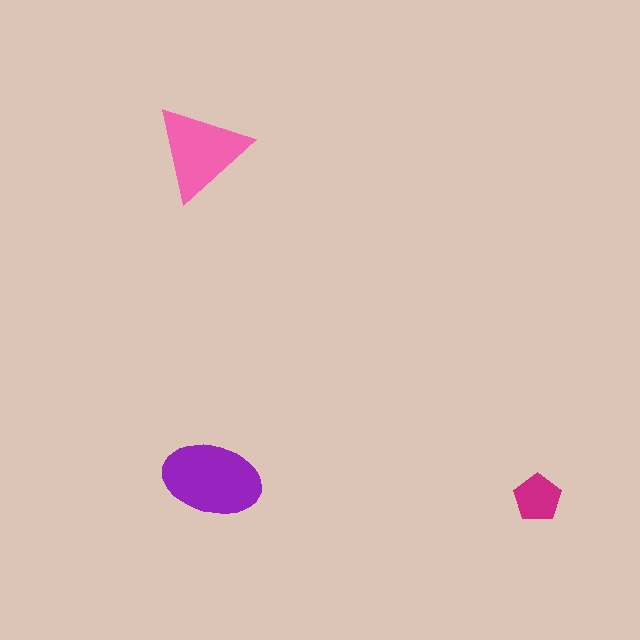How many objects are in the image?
There are 3 objects in the image.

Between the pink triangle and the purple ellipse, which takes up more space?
The purple ellipse.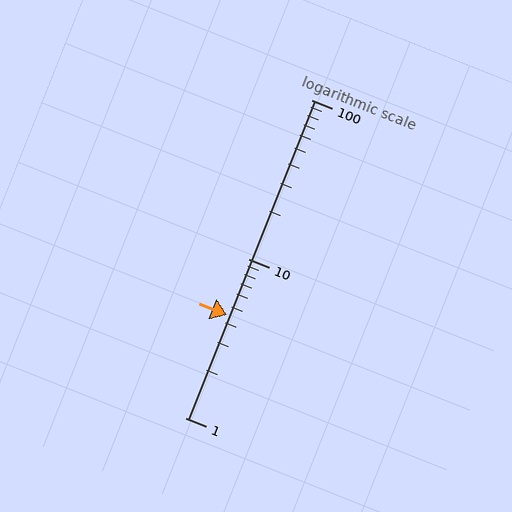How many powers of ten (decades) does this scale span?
The scale spans 2 decades, from 1 to 100.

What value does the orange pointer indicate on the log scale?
The pointer indicates approximately 4.4.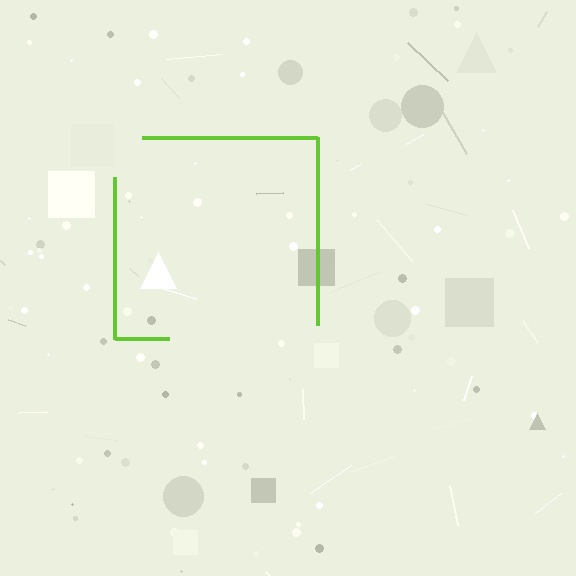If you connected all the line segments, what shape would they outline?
They would outline a square.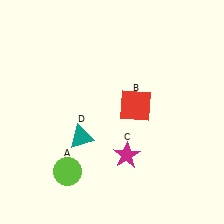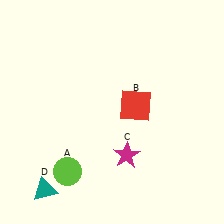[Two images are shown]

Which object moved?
The teal triangle (D) moved down.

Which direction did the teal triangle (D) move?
The teal triangle (D) moved down.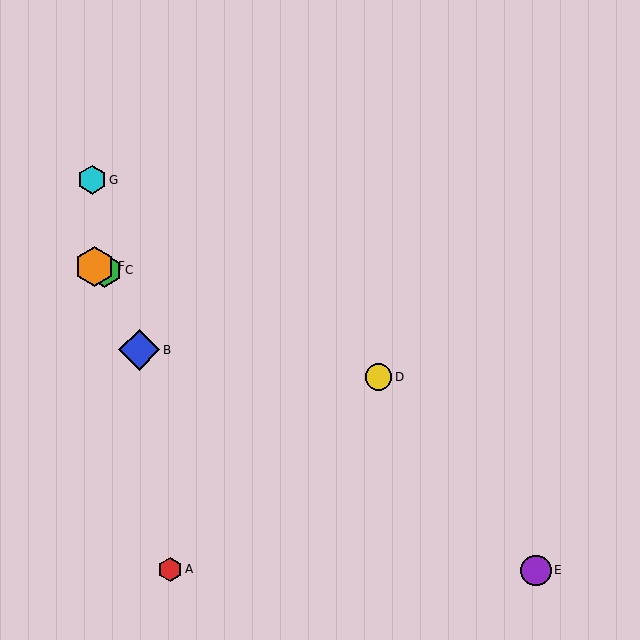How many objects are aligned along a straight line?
3 objects (C, D, F) are aligned along a straight line.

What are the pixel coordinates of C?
Object C is at (105, 270).